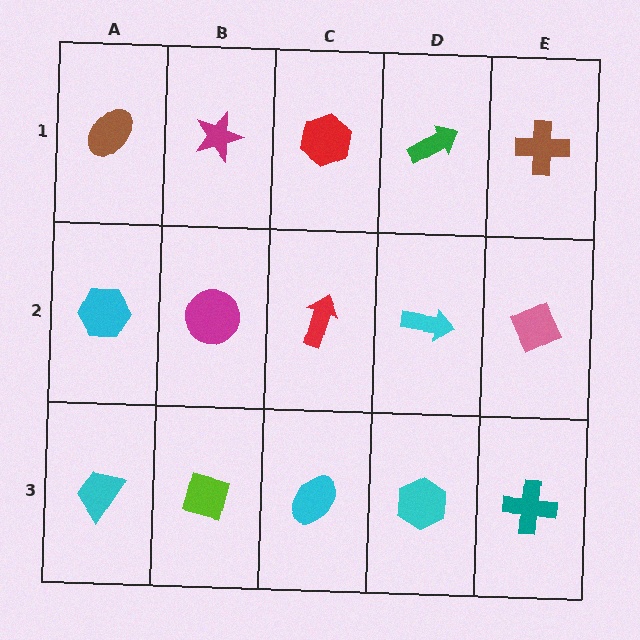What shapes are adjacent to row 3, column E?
A pink diamond (row 2, column E), a cyan hexagon (row 3, column D).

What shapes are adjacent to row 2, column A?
A brown ellipse (row 1, column A), a cyan trapezoid (row 3, column A), a magenta circle (row 2, column B).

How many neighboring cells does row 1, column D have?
3.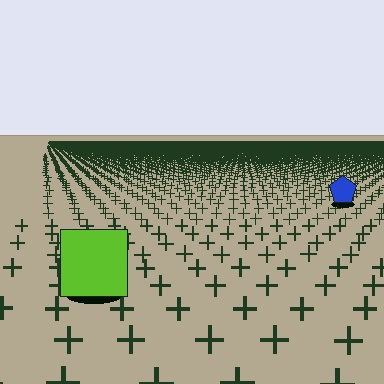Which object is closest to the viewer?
The lime square is closest. The texture marks near it are larger and more spread out.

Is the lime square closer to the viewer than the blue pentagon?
Yes. The lime square is closer — you can tell from the texture gradient: the ground texture is coarser near it.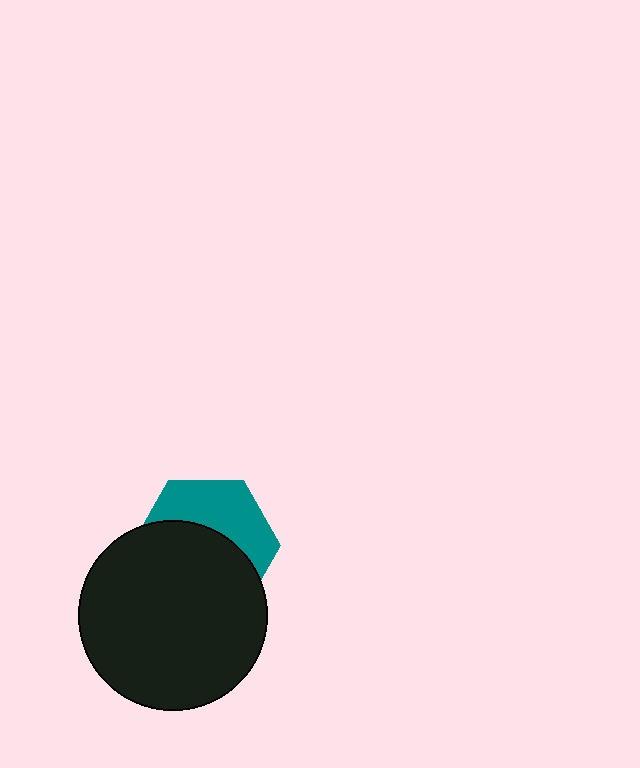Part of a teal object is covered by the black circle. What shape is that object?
It is a hexagon.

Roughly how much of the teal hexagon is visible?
A small part of it is visible (roughly 41%).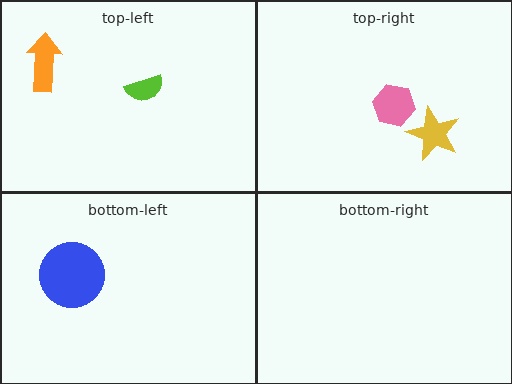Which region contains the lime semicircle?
The top-left region.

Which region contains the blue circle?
The bottom-left region.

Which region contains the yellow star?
The top-right region.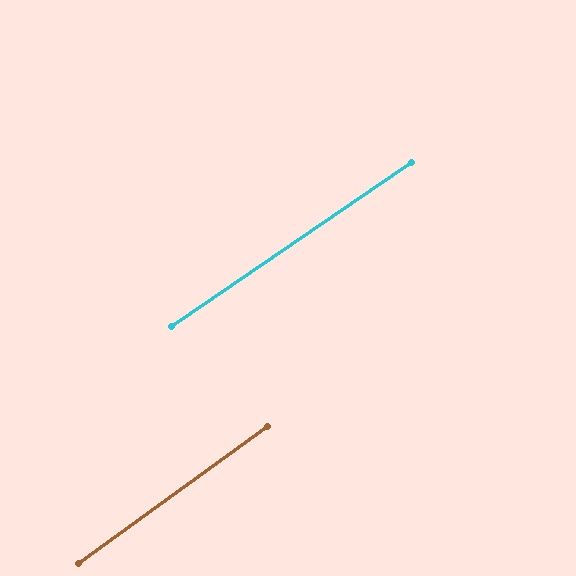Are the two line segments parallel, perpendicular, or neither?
Parallel — their directions differ by only 1.5°.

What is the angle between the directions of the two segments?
Approximately 2 degrees.